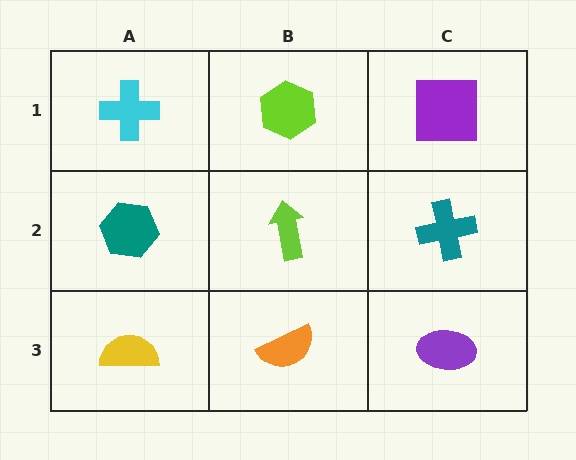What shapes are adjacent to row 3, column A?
A teal hexagon (row 2, column A), an orange semicircle (row 3, column B).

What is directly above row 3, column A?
A teal hexagon.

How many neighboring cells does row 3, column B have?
3.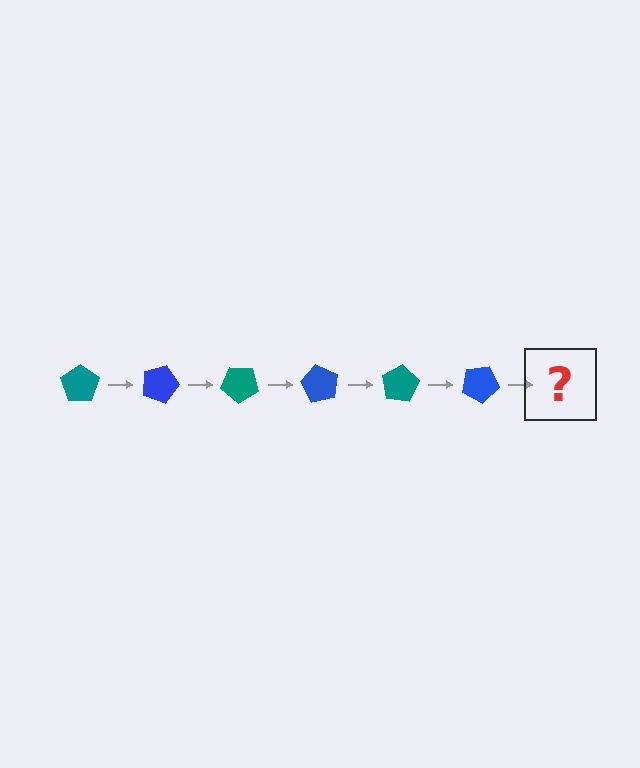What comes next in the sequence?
The next element should be a teal pentagon, rotated 120 degrees from the start.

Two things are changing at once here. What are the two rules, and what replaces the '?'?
The two rules are that it rotates 20 degrees each step and the color cycles through teal and blue. The '?' should be a teal pentagon, rotated 120 degrees from the start.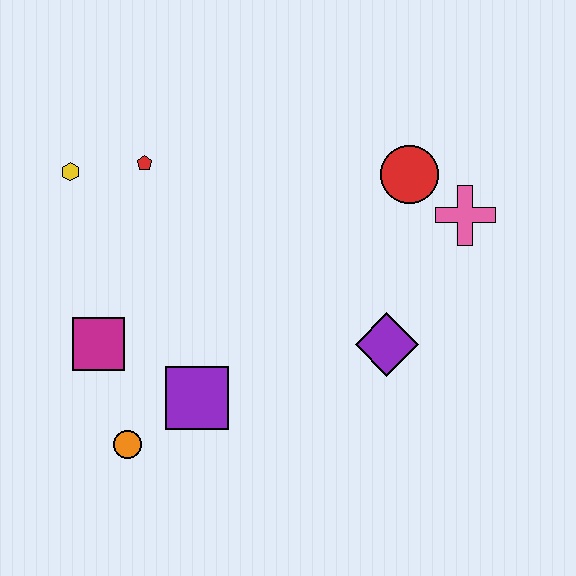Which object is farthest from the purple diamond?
The yellow hexagon is farthest from the purple diamond.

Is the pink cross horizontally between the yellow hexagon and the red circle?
No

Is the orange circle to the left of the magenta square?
No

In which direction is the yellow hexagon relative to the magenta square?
The yellow hexagon is above the magenta square.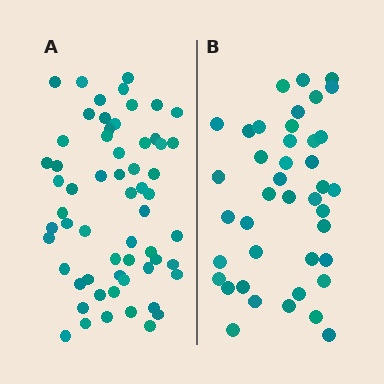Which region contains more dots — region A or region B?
Region A (the left region) has more dots.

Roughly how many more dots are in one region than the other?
Region A has approximately 20 more dots than region B.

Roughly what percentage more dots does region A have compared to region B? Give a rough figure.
About 45% more.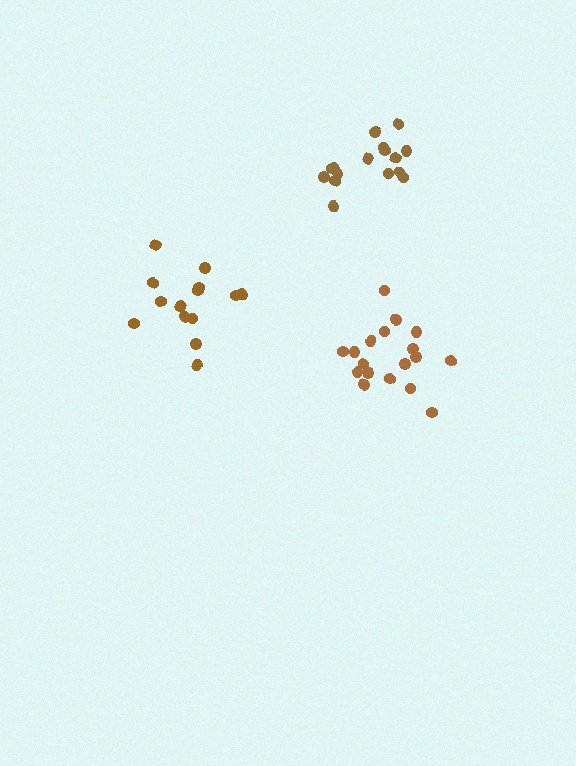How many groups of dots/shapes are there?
There are 3 groups.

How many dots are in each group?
Group 1: 18 dots, Group 2: 16 dots, Group 3: 14 dots (48 total).